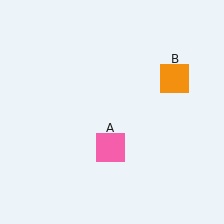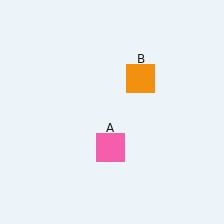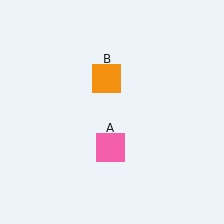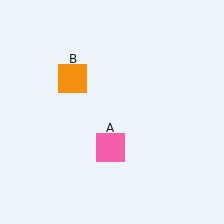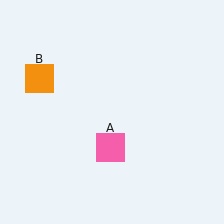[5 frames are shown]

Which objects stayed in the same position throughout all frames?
Pink square (object A) remained stationary.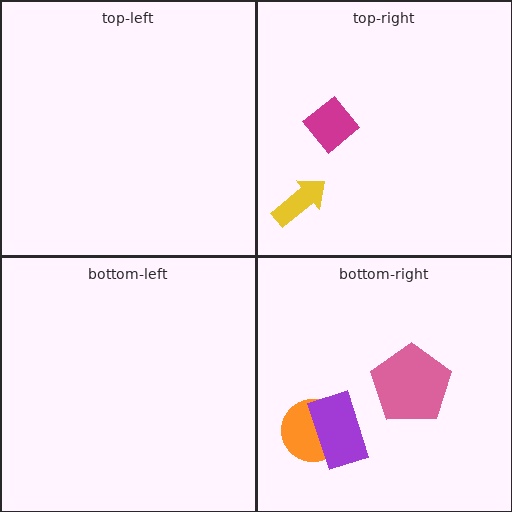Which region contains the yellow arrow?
The top-right region.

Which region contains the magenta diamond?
The top-right region.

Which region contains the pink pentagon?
The bottom-right region.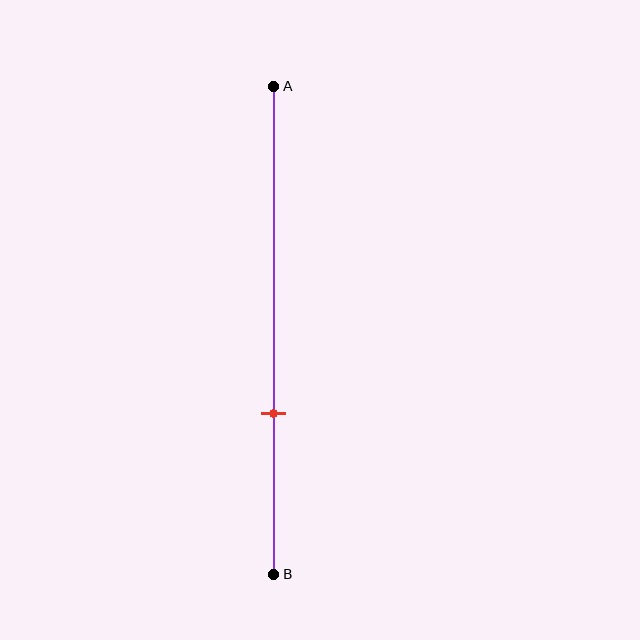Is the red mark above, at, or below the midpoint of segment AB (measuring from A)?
The red mark is below the midpoint of segment AB.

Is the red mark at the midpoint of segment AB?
No, the mark is at about 65% from A, not at the 50% midpoint.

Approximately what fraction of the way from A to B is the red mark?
The red mark is approximately 65% of the way from A to B.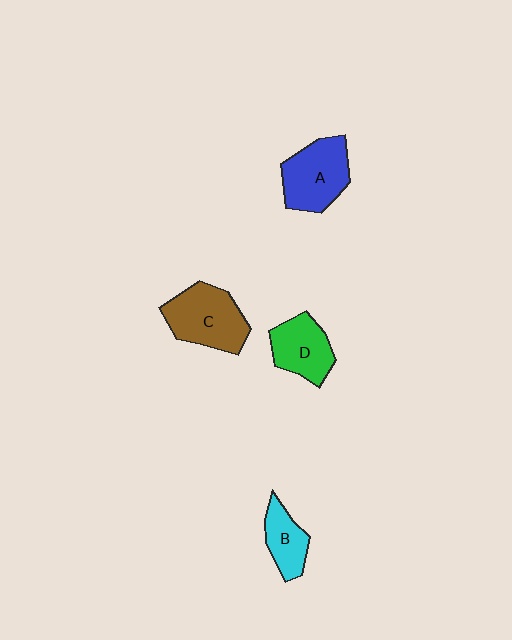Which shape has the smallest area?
Shape B (cyan).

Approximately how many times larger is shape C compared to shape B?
Approximately 1.7 times.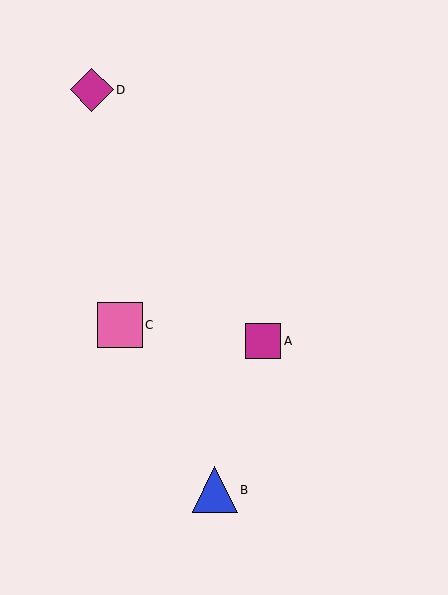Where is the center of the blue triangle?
The center of the blue triangle is at (215, 490).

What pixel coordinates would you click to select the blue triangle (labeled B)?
Click at (215, 490) to select the blue triangle B.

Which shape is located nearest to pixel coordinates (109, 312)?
The pink square (labeled C) at (120, 325) is nearest to that location.